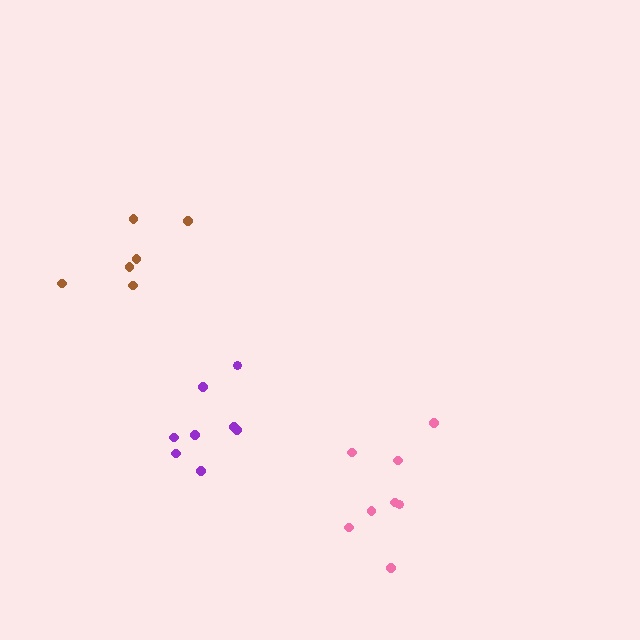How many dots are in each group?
Group 1: 8 dots, Group 2: 8 dots, Group 3: 6 dots (22 total).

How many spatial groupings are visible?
There are 3 spatial groupings.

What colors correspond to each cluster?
The clusters are colored: purple, pink, brown.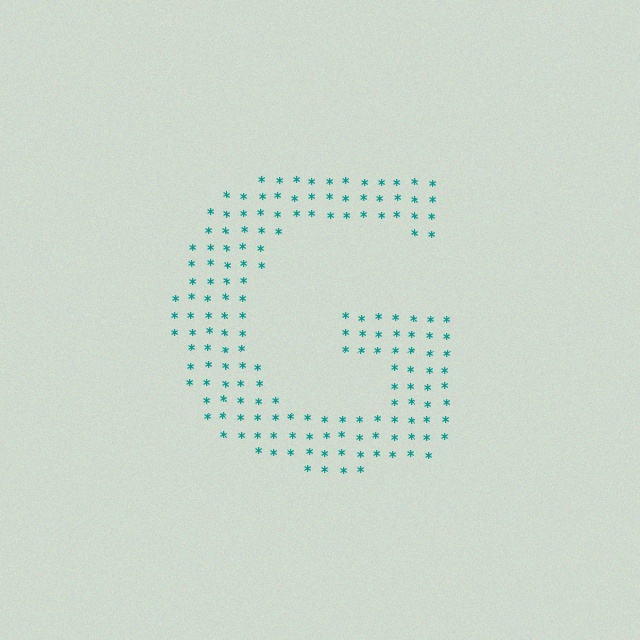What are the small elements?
The small elements are asterisks.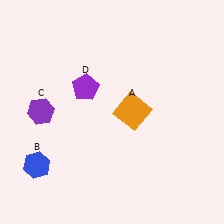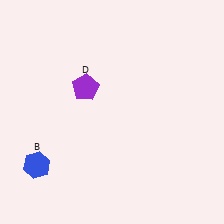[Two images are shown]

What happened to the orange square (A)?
The orange square (A) was removed in Image 2. It was in the top-right area of Image 1.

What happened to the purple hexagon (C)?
The purple hexagon (C) was removed in Image 2. It was in the top-left area of Image 1.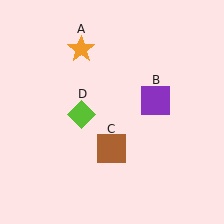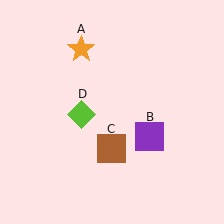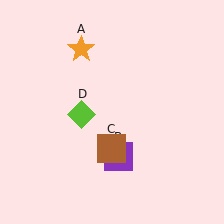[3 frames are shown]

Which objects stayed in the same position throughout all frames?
Orange star (object A) and brown square (object C) and lime diamond (object D) remained stationary.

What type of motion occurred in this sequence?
The purple square (object B) rotated clockwise around the center of the scene.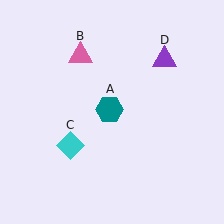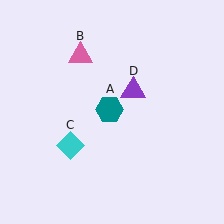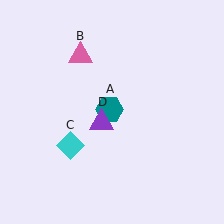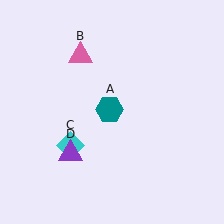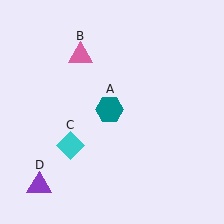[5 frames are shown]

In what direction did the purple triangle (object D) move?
The purple triangle (object D) moved down and to the left.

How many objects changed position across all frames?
1 object changed position: purple triangle (object D).